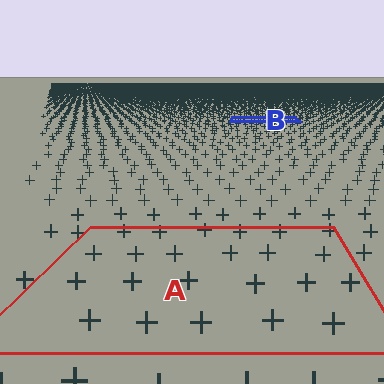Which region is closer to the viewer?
Region A is closer. The texture elements there are larger and more spread out.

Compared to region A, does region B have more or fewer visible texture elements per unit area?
Region B has more texture elements per unit area — they are packed more densely because it is farther away.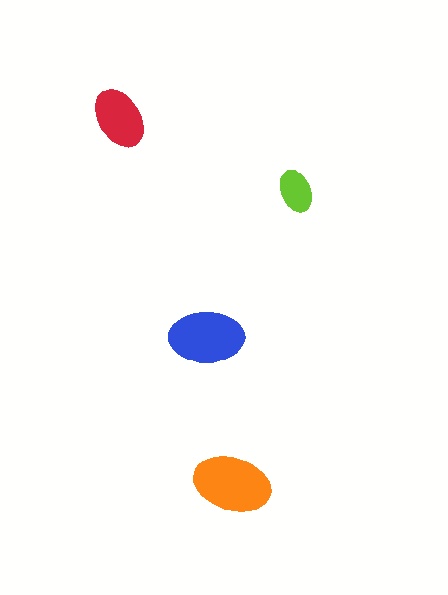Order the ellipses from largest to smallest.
the orange one, the blue one, the red one, the lime one.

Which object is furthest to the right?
The lime ellipse is rightmost.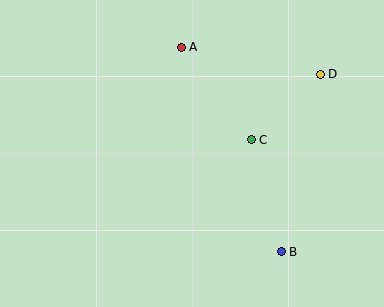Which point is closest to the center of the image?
Point C at (251, 140) is closest to the center.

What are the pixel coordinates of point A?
Point A is at (181, 47).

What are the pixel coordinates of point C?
Point C is at (251, 140).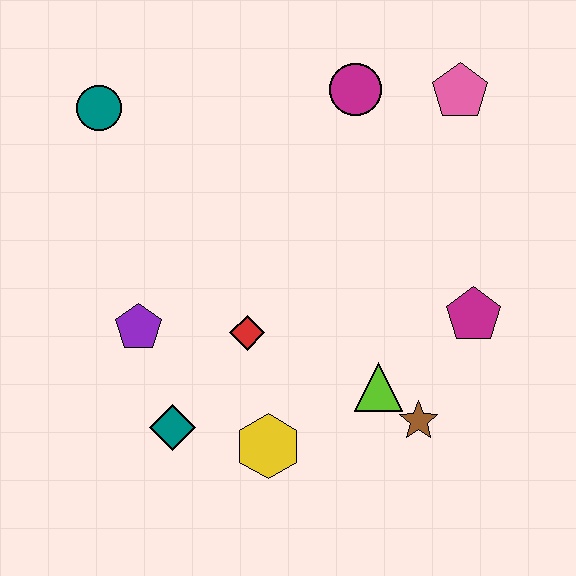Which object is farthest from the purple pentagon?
The pink pentagon is farthest from the purple pentagon.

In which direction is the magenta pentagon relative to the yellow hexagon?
The magenta pentagon is to the right of the yellow hexagon.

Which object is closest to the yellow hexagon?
The teal diamond is closest to the yellow hexagon.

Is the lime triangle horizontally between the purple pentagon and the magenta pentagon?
Yes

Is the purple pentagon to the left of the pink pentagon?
Yes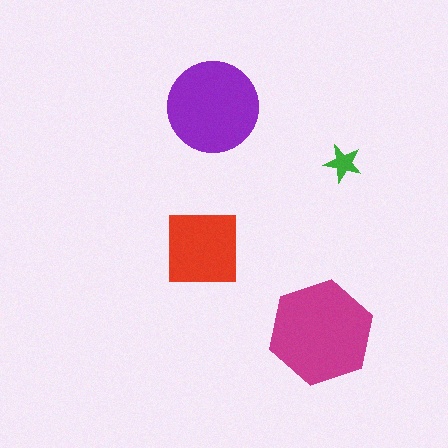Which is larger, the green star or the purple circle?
The purple circle.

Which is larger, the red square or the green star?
The red square.